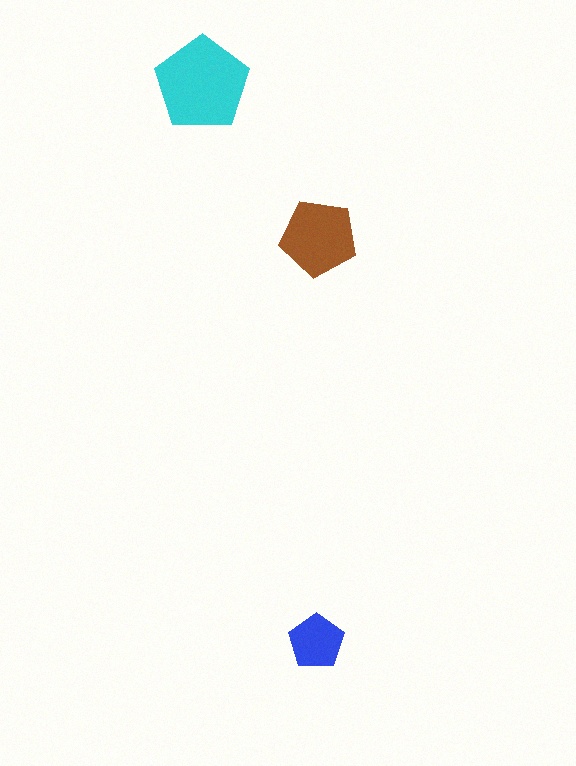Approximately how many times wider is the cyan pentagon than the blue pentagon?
About 1.5 times wider.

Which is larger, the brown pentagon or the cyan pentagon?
The cyan one.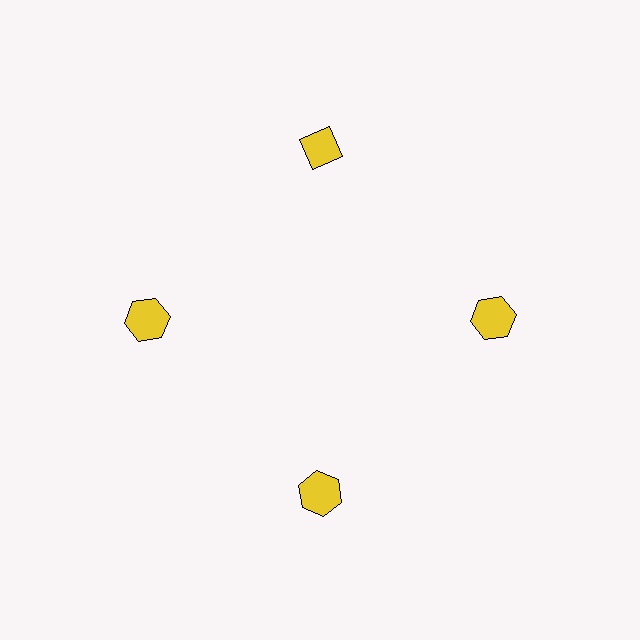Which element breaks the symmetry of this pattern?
The yellow diamond at roughly the 12 o'clock position breaks the symmetry. All other shapes are yellow hexagons.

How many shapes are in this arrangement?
There are 4 shapes arranged in a ring pattern.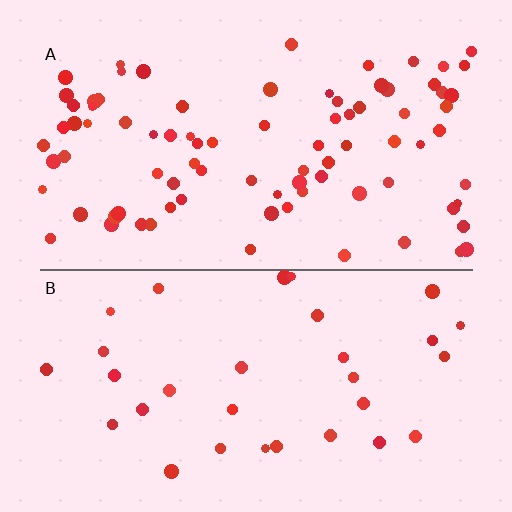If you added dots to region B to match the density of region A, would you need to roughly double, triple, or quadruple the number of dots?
Approximately triple.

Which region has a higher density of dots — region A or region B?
A (the top).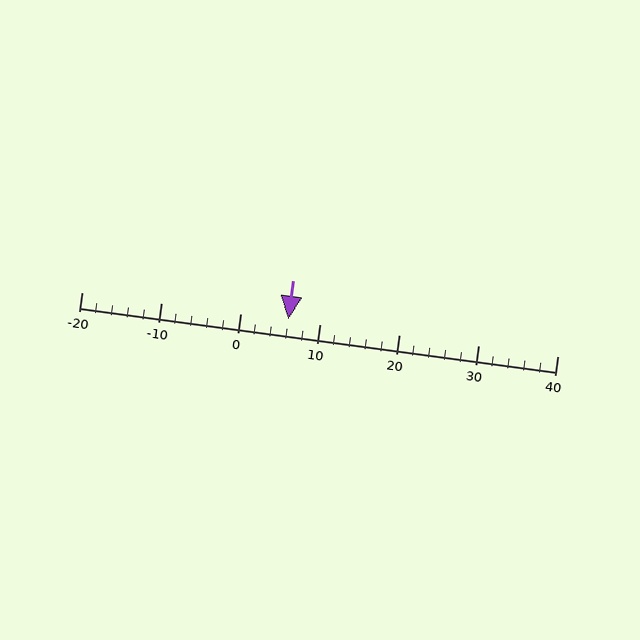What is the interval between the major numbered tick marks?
The major tick marks are spaced 10 units apart.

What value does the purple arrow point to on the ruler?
The purple arrow points to approximately 6.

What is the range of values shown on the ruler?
The ruler shows values from -20 to 40.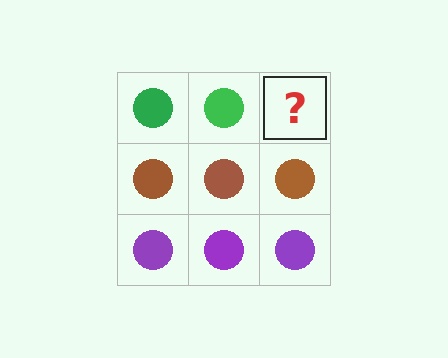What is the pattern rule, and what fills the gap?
The rule is that each row has a consistent color. The gap should be filled with a green circle.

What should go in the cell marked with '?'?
The missing cell should contain a green circle.